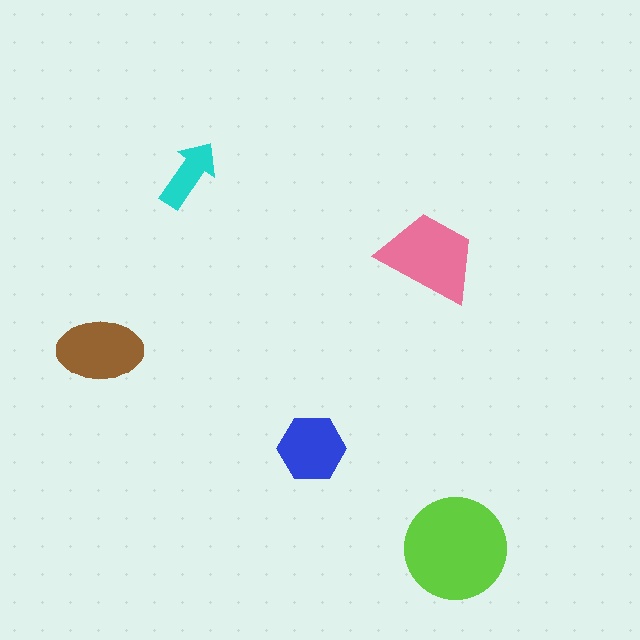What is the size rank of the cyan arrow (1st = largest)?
5th.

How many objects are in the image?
There are 5 objects in the image.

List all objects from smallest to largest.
The cyan arrow, the blue hexagon, the brown ellipse, the pink trapezoid, the lime circle.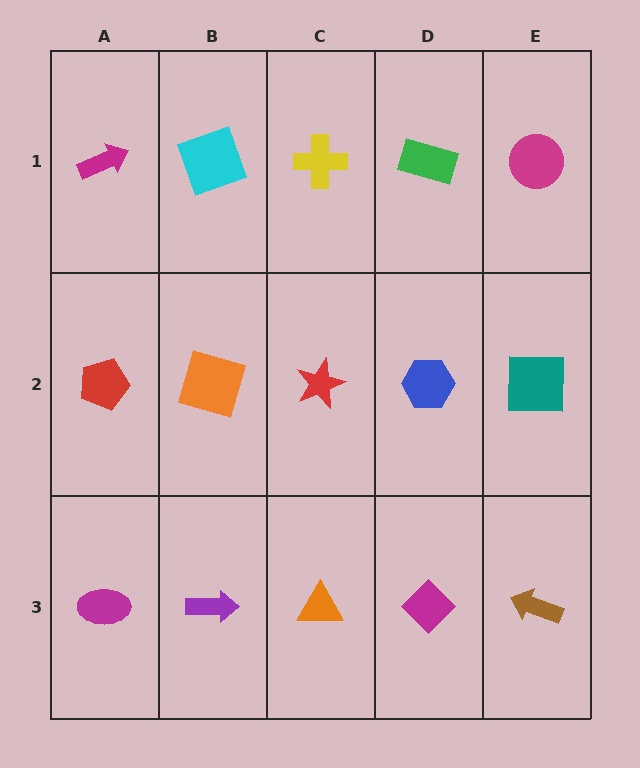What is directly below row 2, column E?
A brown arrow.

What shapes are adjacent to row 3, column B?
An orange square (row 2, column B), a magenta ellipse (row 3, column A), an orange triangle (row 3, column C).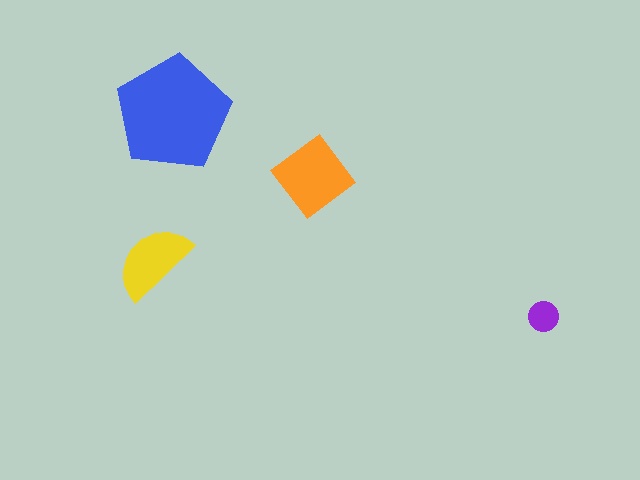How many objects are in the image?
There are 4 objects in the image.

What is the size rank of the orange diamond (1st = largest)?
2nd.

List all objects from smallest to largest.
The purple circle, the yellow semicircle, the orange diamond, the blue pentagon.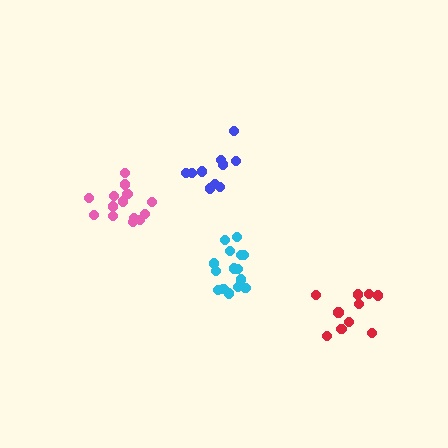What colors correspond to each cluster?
The clusters are colored: red, blue, cyan, pink.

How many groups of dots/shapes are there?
There are 4 groups.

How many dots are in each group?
Group 1: 10 dots, Group 2: 10 dots, Group 3: 15 dots, Group 4: 14 dots (49 total).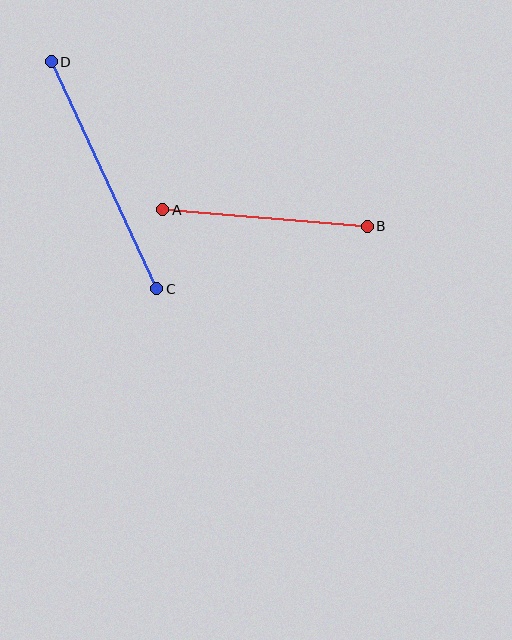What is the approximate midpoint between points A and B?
The midpoint is at approximately (265, 218) pixels.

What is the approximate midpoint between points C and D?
The midpoint is at approximately (104, 175) pixels.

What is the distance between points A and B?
The distance is approximately 205 pixels.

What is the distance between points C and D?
The distance is approximately 250 pixels.